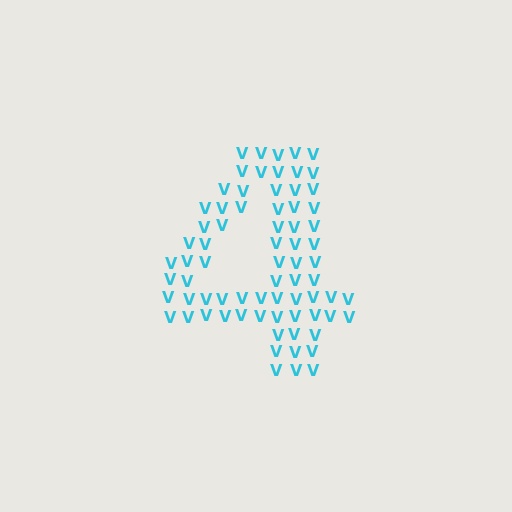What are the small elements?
The small elements are letter V's.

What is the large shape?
The large shape is the digit 4.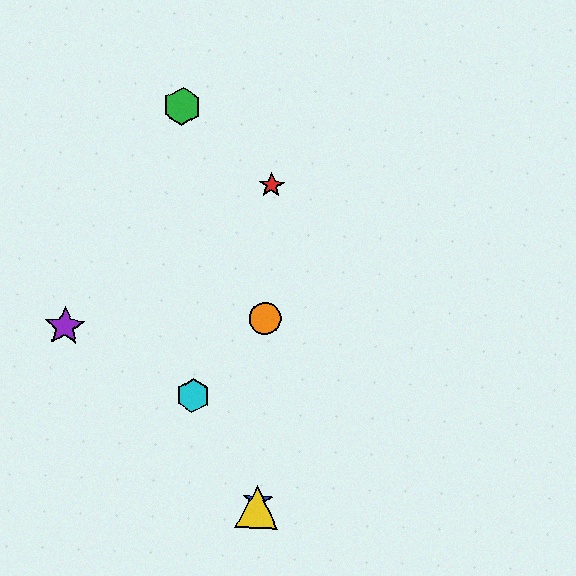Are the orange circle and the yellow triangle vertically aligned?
Yes, both are at x≈265.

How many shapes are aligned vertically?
4 shapes (the red star, the blue star, the yellow triangle, the orange circle) are aligned vertically.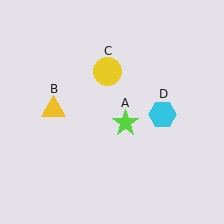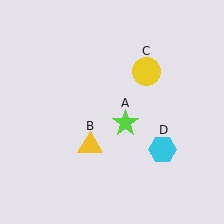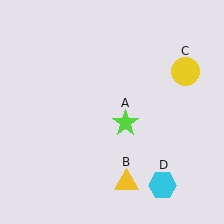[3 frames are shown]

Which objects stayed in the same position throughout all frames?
Lime star (object A) remained stationary.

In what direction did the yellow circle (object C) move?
The yellow circle (object C) moved right.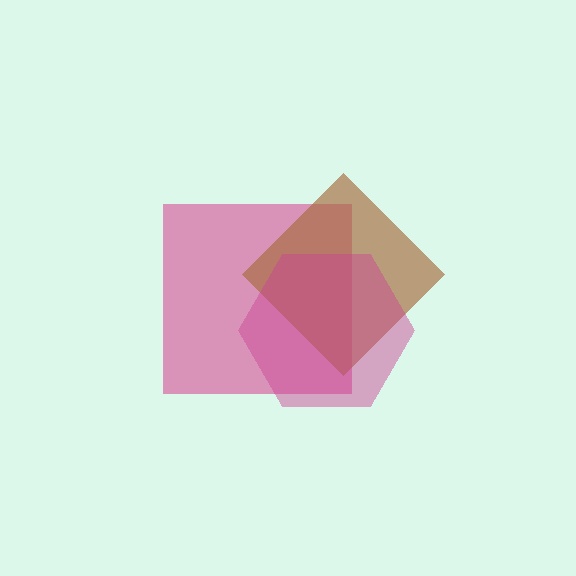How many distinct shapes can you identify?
There are 3 distinct shapes: a pink square, a brown diamond, a magenta hexagon.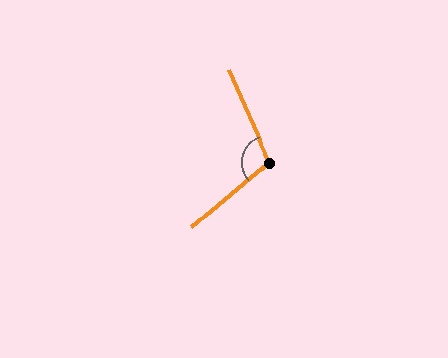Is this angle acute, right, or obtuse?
It is obtuse.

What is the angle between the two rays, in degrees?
Approximately 106 degrees.